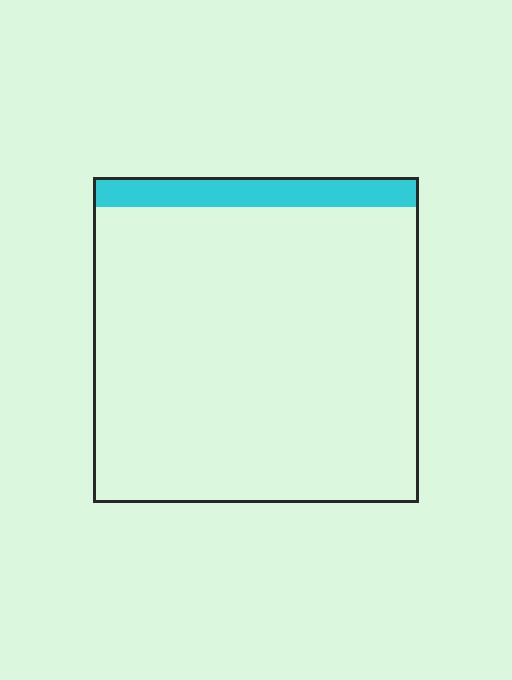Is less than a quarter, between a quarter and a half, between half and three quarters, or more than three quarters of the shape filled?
Less than a quarter.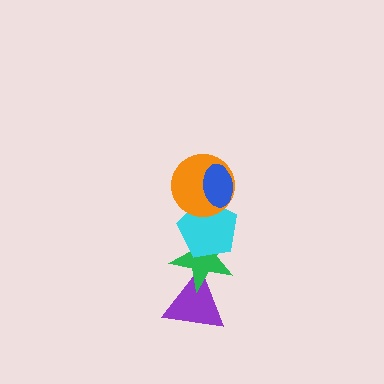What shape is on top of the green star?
The cyan pentagon is on top of the green star.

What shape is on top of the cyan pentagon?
The orange circle is on top of the cyan pentagon.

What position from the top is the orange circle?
The orange circle is 2nd from the top.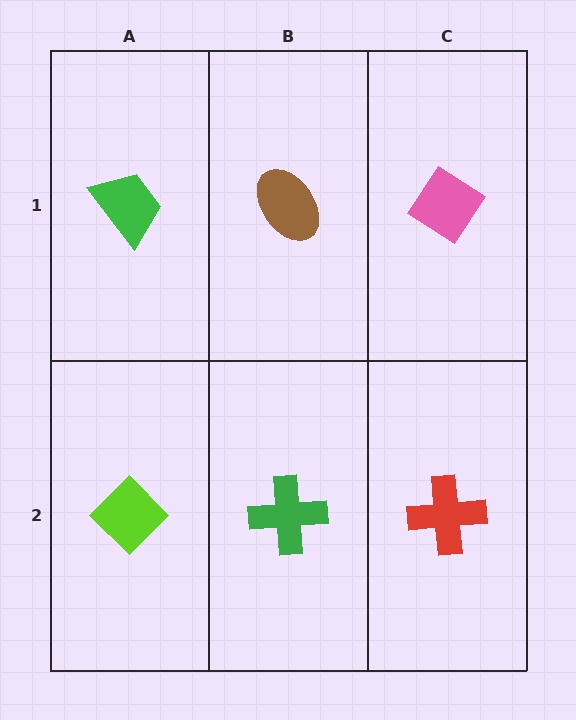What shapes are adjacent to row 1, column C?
A red cross (row 2, column C), a brown ellipse (row 1, column B).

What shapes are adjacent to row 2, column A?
A green trapezoid (row 1, column A), a green cross (row 2, column B).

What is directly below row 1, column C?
A red cross.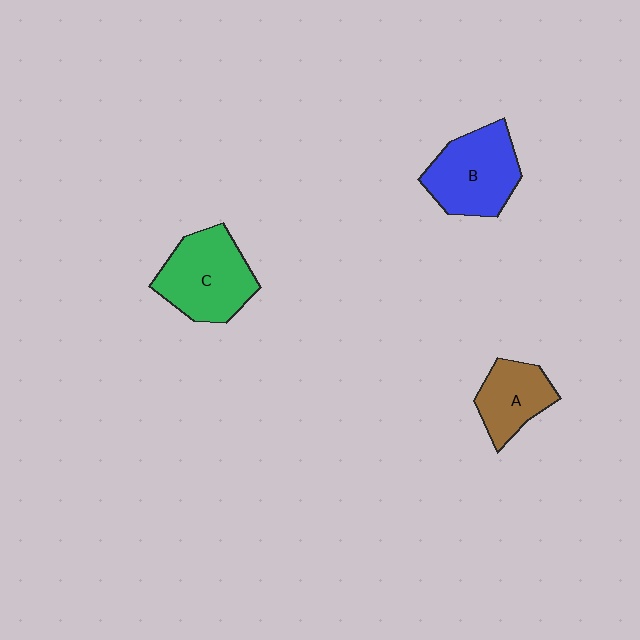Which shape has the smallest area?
Shape A (brown).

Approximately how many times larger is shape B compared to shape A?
Approximately 1.4 times.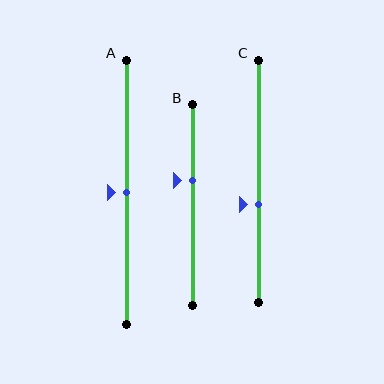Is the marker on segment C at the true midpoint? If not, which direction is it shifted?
No, the marker on segment C is shifted downward by about 10% of the segment length.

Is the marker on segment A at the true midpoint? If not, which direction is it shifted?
Yes, the marker on segment A is at the true midpoint.